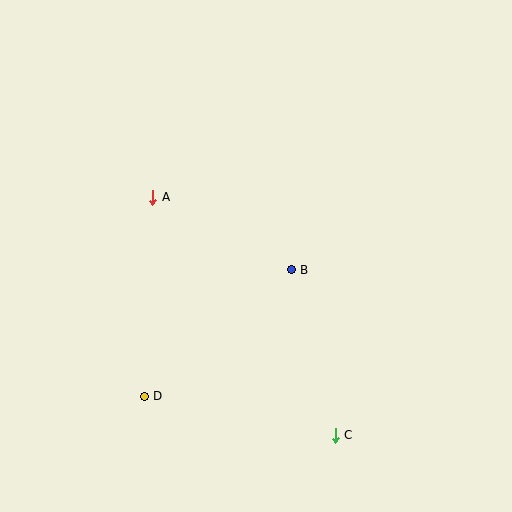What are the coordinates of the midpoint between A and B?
The midpoint between A and B is at (222, 234).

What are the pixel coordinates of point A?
Point A is at (153, 197).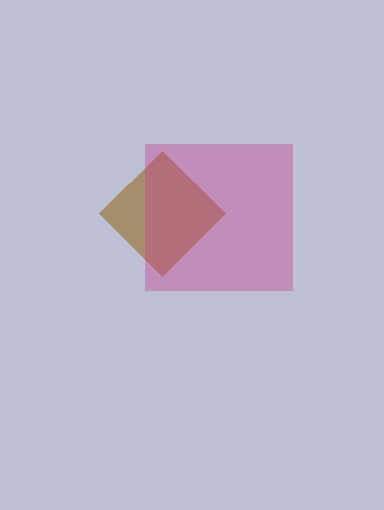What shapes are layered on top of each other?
The layered shapes are: a brown diamond, a magenta square.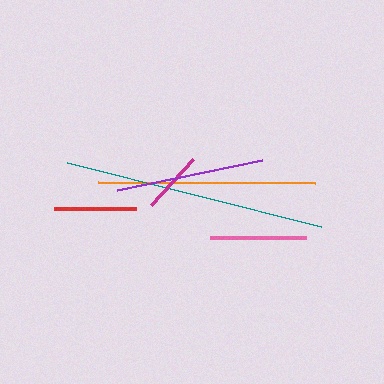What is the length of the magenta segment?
The magenta segment is approximately 62 pixels long.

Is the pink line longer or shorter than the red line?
The pink line is longer than the red line.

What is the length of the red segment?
The red segment is approximately 81 pixels long.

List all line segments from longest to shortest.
From longest to shortest: teal, orange, purple, pink, red, magenta.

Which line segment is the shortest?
The magenta line is the shortest at approximately 62 pixels.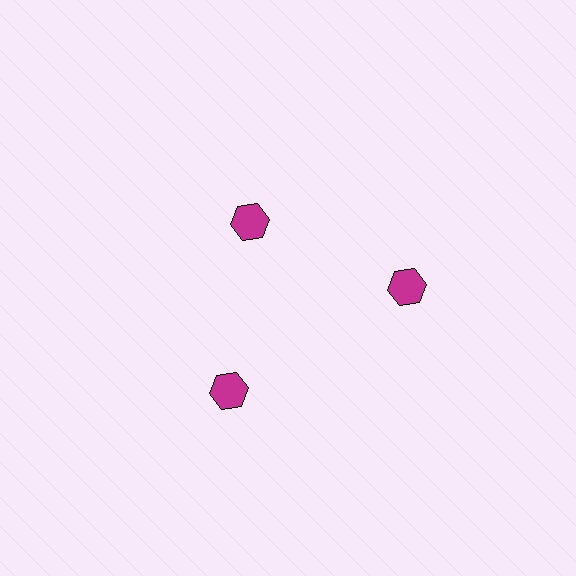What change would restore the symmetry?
The symmetry would be restored by moving it outward, back onto the ring so that all 3 hexagons sit at equal angles and equal distance from the center.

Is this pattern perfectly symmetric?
No. The 3 magenta hexagons are arranged in a ring, but one element near the 11 o'clock position is pulled inward toward the center, breaking the 3-fold rotational symmetry.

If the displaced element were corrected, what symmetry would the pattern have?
It would have 3-fold rotational symmetry — the pattern would map onto itself every 120 degrees.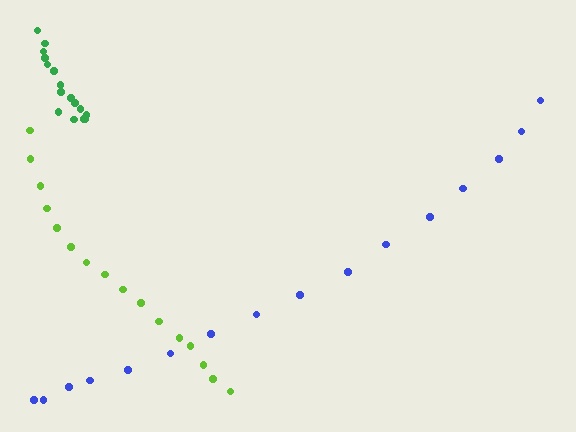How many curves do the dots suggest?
There are 3 distinct paths.